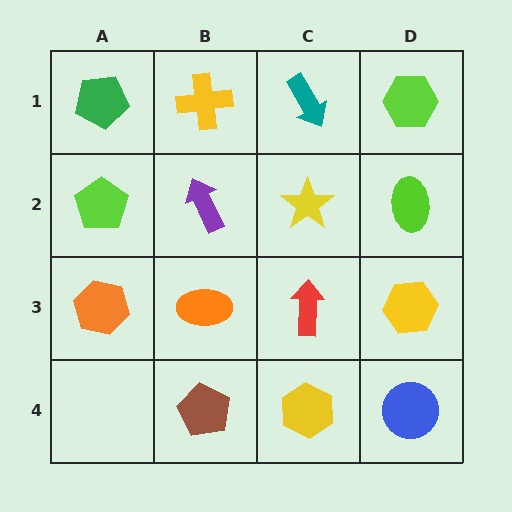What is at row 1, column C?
A teal arrow.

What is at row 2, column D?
A lime ellipse.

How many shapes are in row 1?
4 shapes.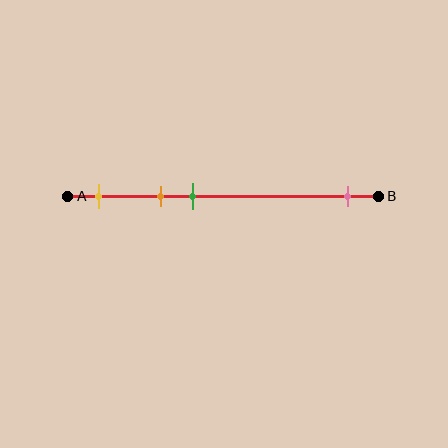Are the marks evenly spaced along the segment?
No, the marks are not evenly spaced.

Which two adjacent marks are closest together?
The orange and green marks are the closest adjacent pair.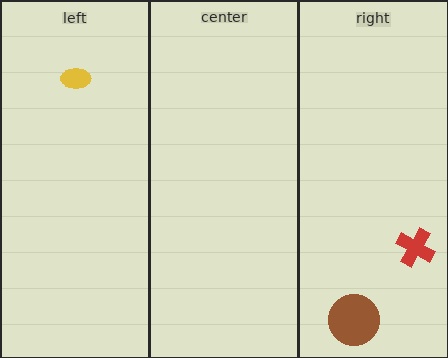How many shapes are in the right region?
2.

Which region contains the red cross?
The right region.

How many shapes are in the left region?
1.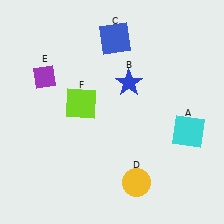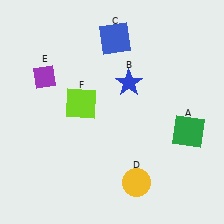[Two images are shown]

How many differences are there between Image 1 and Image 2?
There is 1 difference between the two images.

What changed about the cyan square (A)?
In Image 1, A is cyan. In Image 2, it changed to green.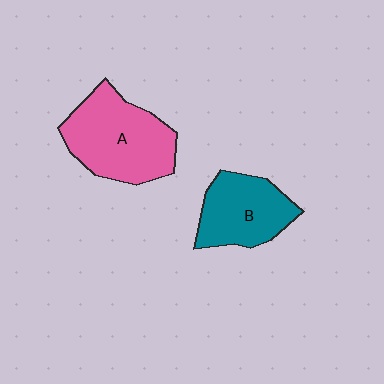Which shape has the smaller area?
Shape B (teal).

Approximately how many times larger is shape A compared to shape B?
Approximately 1.4 times.